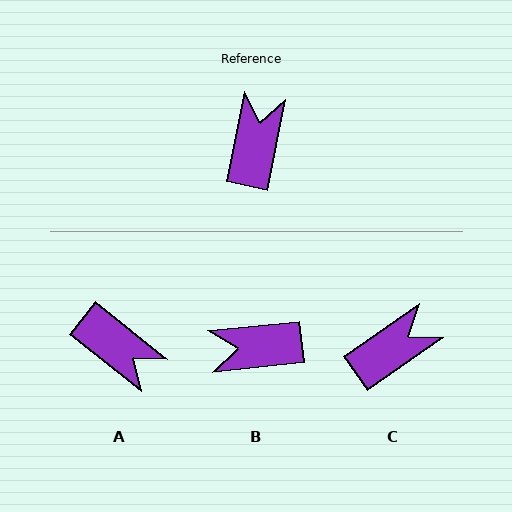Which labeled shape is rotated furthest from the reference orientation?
A, about 117 degrees away.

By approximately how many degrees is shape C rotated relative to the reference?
Approximately 43 degrees clockwise.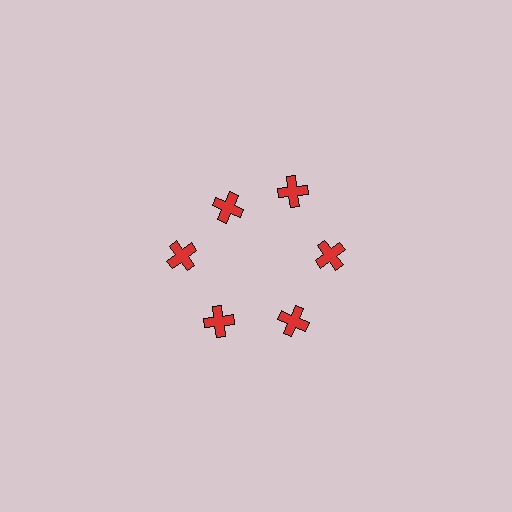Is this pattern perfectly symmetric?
No. The 6 red crosses are arranged in a ring, but one element near the 11 o'clock position is pulled inward toward the center, breaking the 6-fold rotational symmetry.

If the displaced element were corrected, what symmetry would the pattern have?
It would have 6-fold rotational symmetry — the pattern would map onto itself every 60 degrees.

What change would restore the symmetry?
The symmetry would be restored by moving it outward, back onto the ring so that all 6 crosses sit at equal angles and equal distance from the center.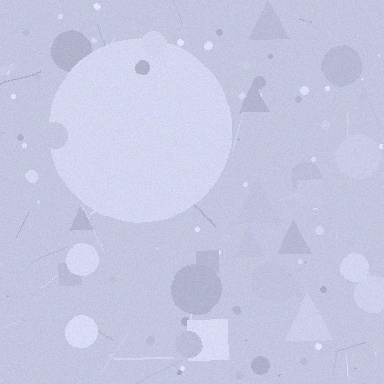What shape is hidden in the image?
A circle is hidden in the image.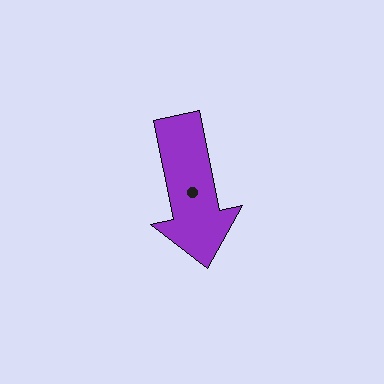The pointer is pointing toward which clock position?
Roughly 6 o'clock.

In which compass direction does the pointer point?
South.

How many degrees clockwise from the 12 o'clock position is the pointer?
Approximately 168 degrees.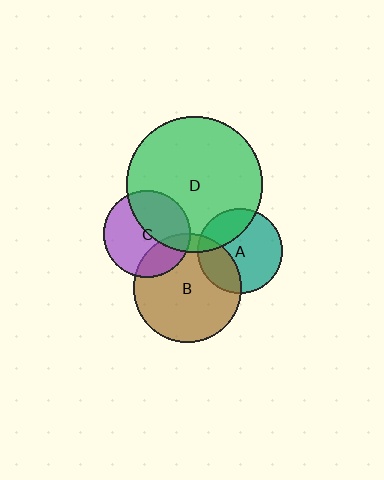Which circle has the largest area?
Circle D (green).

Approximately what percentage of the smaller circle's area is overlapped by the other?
Approximately 10%.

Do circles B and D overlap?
Yes.